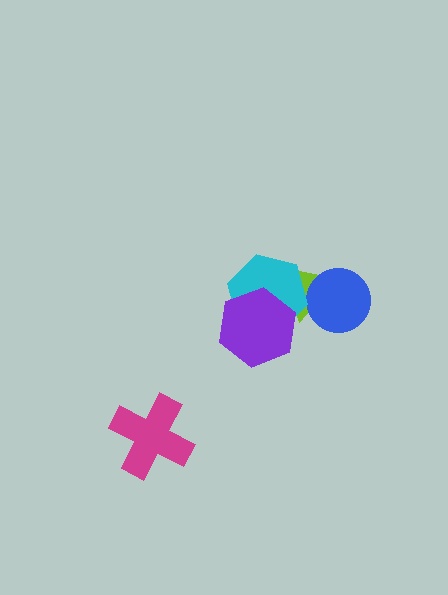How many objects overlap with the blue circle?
1 object overlaps with the blue circle.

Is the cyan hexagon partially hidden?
Yes, it is partially covered by another shape.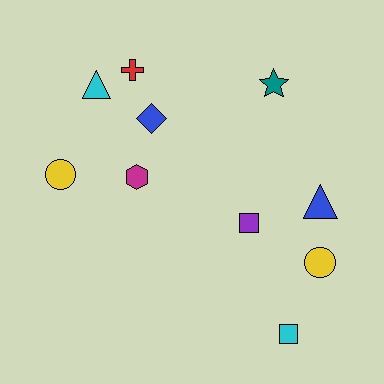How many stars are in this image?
There is 1 star.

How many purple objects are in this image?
There is 1 purple object.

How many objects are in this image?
There are 10 objects.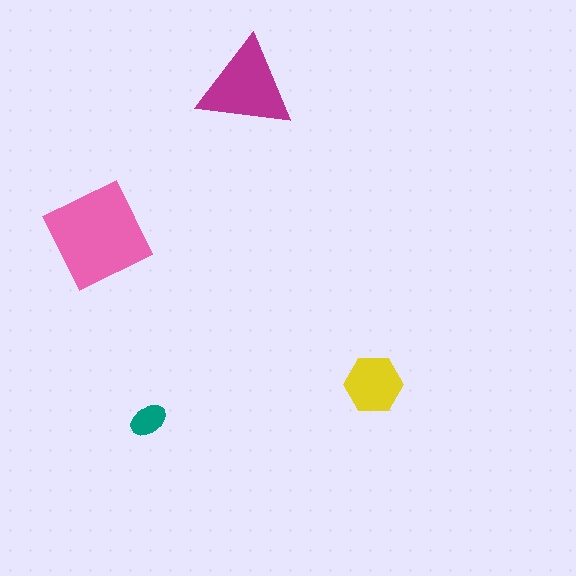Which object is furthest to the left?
The pink diamond is leftmost.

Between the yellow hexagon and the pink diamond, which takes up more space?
The pink diamond.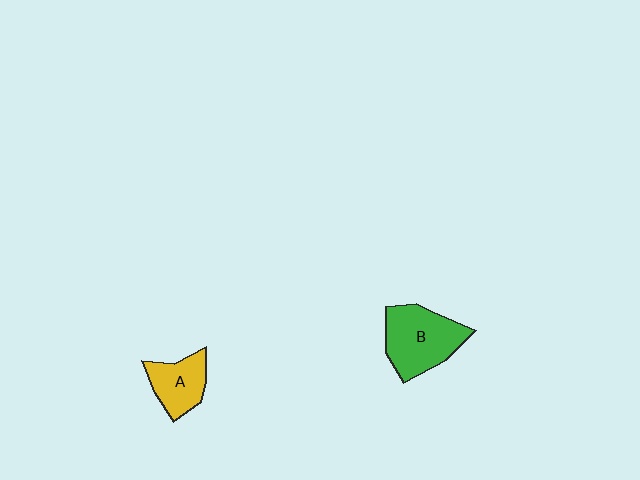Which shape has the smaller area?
Shape A (yellow).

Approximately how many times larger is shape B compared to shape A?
Approximately 1.6 times.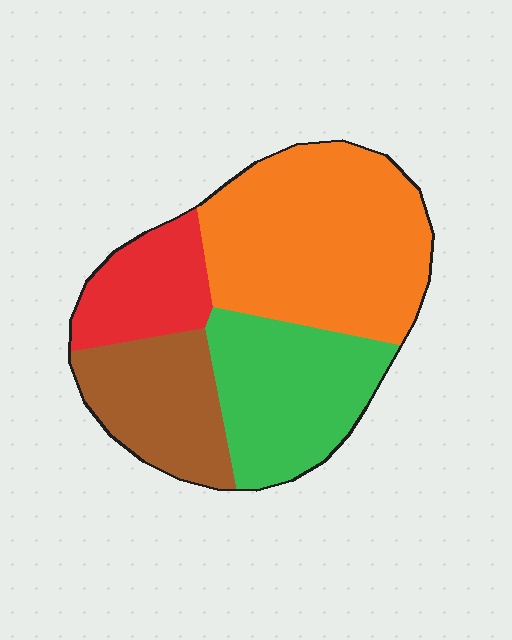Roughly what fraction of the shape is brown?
Brown takes up about one fifth (1/5) of the shape.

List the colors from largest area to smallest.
From largest to smallest: orange, green, brown, red.